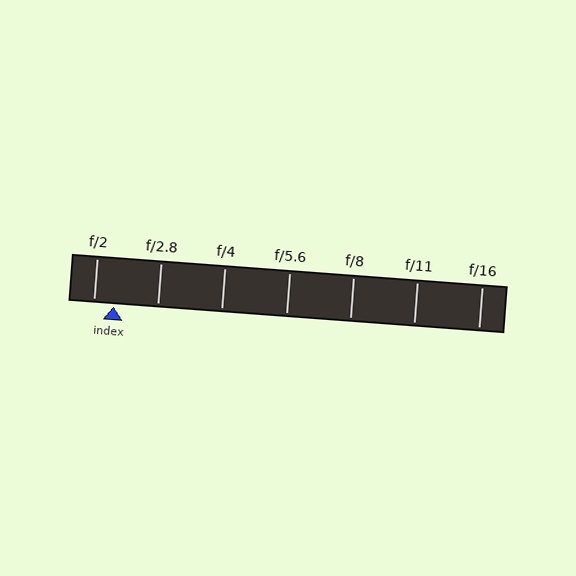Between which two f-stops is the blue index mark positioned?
The index mark is between f/2 and f/2.8.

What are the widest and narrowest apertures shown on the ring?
The widest aperture shown is f/2 and the narrowest is f/16.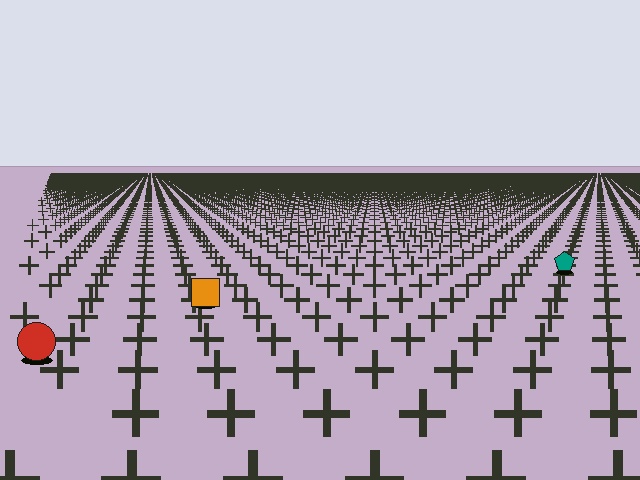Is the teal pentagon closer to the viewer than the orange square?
No. The orange square is closer — you can tell from the texture gradient: the ground texture is coarser near it.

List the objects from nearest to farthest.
From nearest to farthest: the red circle, the orange square, the teal pentagon.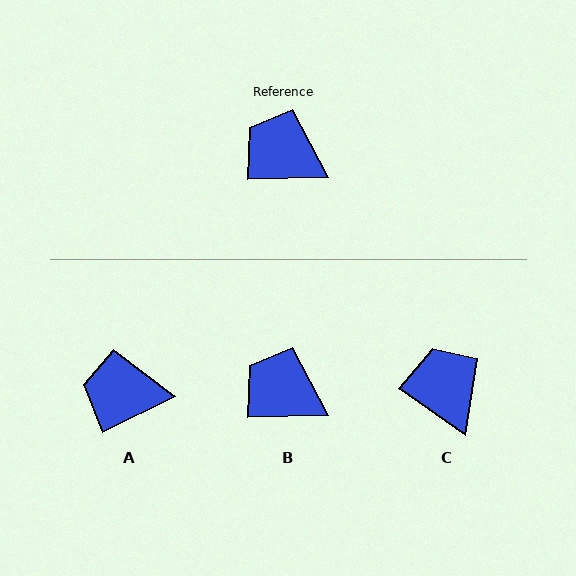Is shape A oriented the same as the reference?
No, it is off by about 25 degrees.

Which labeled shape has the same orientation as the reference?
B.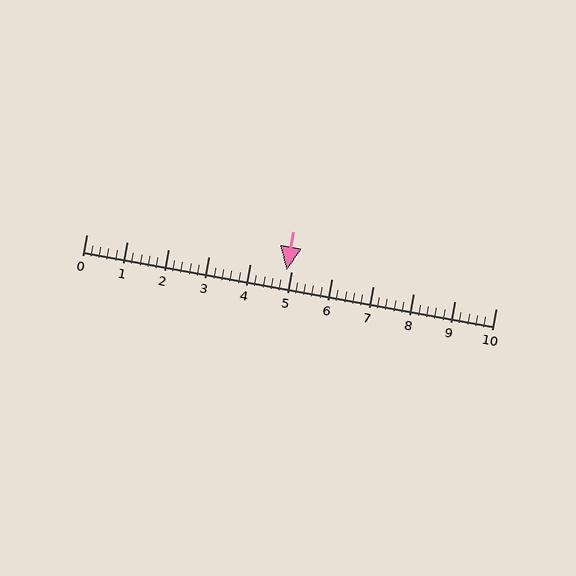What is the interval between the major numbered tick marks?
The major tick marks are spaced 1 units apart.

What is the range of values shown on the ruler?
The ruler shows values from 0 to 10.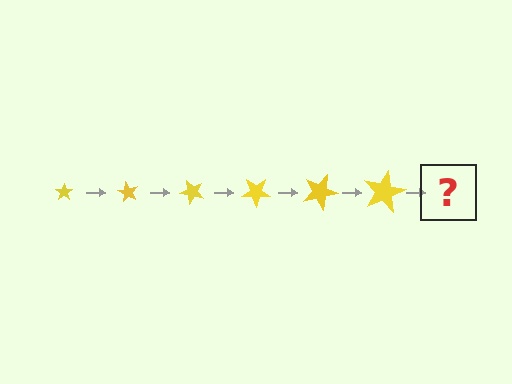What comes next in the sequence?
The next element should be a star, larger than the previous one and rotated 360 degrees from the start.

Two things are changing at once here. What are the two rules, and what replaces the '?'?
The two rules are that the star grows larger each step and it rotates 60 degrees each step. The '?' should be a star, larger than the previous one and rotated 360 degrees from the start.